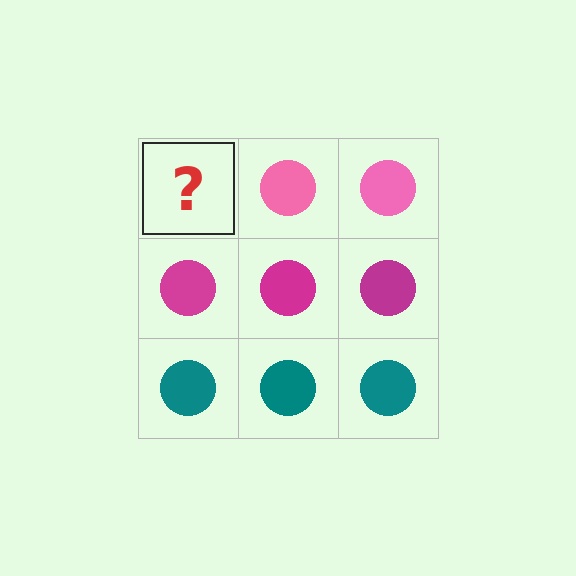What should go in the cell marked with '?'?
The missing cell should contain a pink circle.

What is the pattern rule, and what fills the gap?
The rule is that each row has a consistent color. The gap should be filled with a pink circle.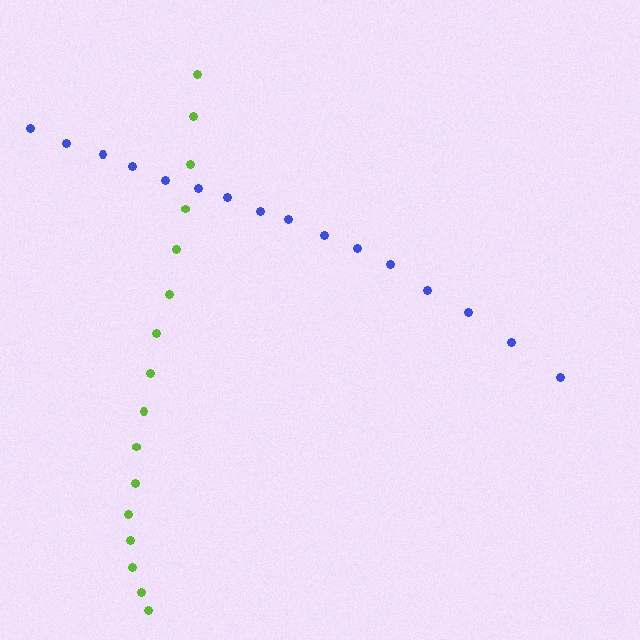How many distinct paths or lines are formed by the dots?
There are 2 distinct paths.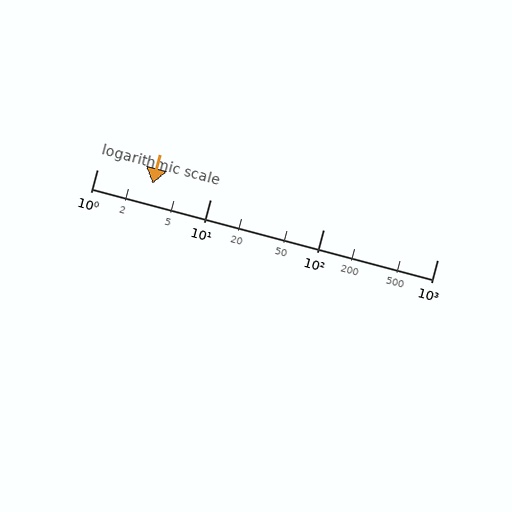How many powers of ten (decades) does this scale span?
The scale spans 3 decades, from 1 to 1000.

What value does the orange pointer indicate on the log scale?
The pointer indicates approximately 3.1.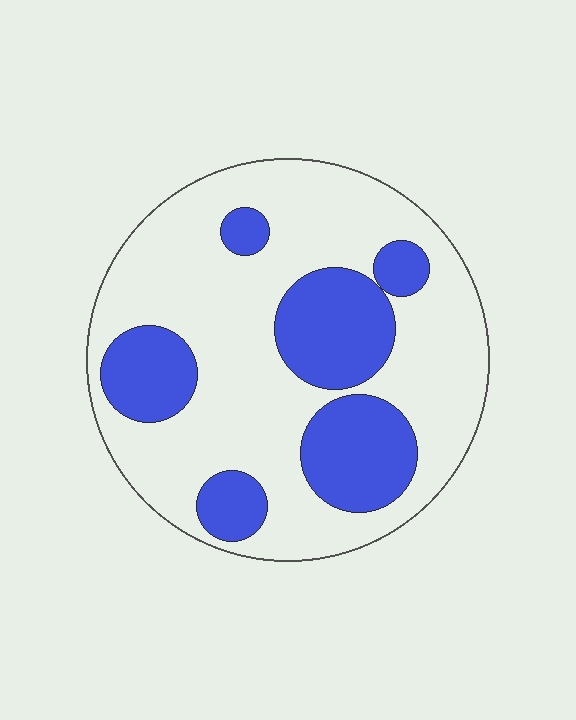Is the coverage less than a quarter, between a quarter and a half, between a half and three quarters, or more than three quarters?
Between a quarter and a half.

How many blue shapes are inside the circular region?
6.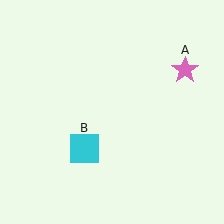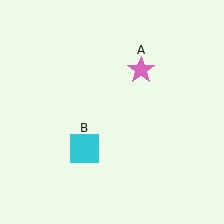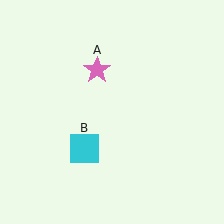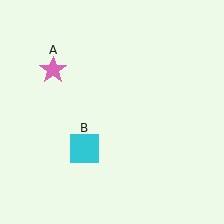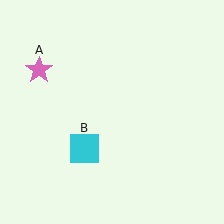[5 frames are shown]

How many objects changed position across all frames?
1 object changed position: pink star (object A).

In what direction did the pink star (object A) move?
The pink star (object A) moved left.